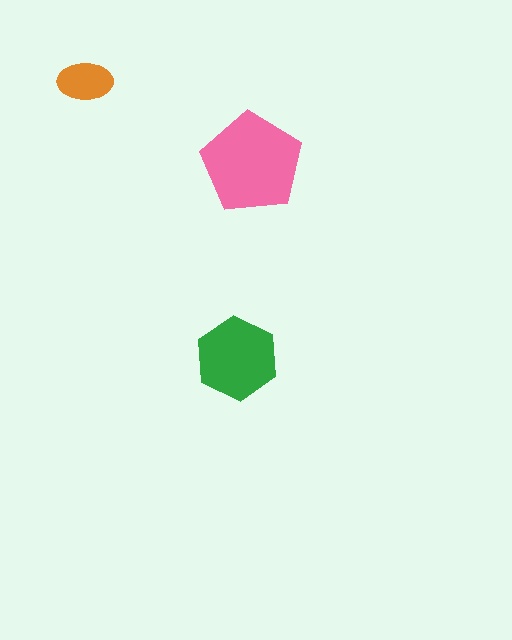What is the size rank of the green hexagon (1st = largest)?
2nd.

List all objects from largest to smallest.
The pink pentagon, the green hexagon, the orange ellipse.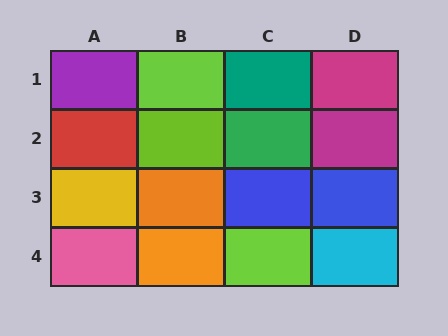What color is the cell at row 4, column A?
Pink.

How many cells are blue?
2 cells are blue.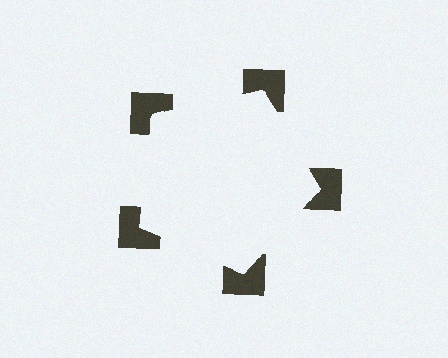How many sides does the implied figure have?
5 sides.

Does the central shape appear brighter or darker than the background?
It typically appears slightly brighter than the background, even though no actual brightness change is drawn.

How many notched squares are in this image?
There are 5 — one at each vertex of the illusory pentagon.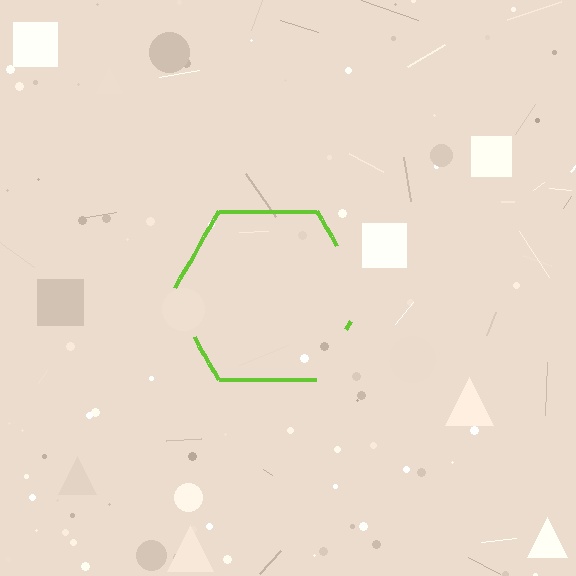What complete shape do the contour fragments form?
The contour fragments form a hexagon.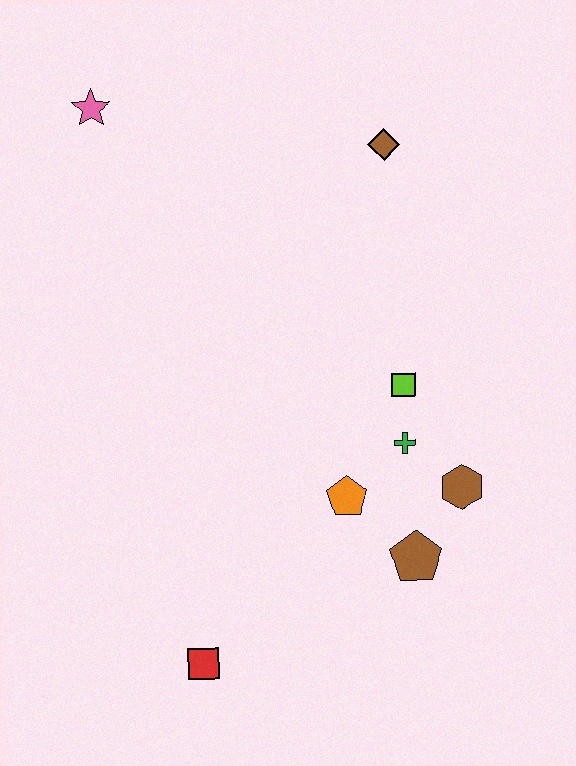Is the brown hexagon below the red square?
No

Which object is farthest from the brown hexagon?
The pink star is farthest from the brown hexagon.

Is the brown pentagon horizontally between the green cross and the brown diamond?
No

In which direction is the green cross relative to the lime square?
The green cross is below the lime square.